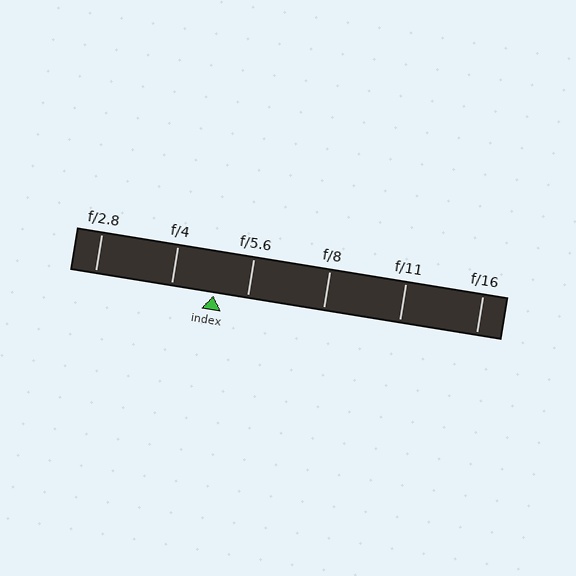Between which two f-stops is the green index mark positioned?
The index mark is between f/4 and f/5.6.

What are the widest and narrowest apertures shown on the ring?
The widest aperture shown is f/2.8 and the narrowest is f/16.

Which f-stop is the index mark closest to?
The index mark is closest to f/5.6.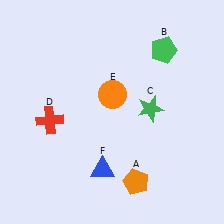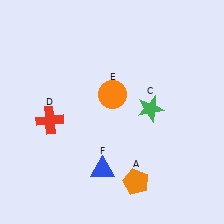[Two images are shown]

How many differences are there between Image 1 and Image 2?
There is 1 difference between the two images.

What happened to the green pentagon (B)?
The green pentagon (B) was removed in Image 2. It was in the top-right area of Image 1.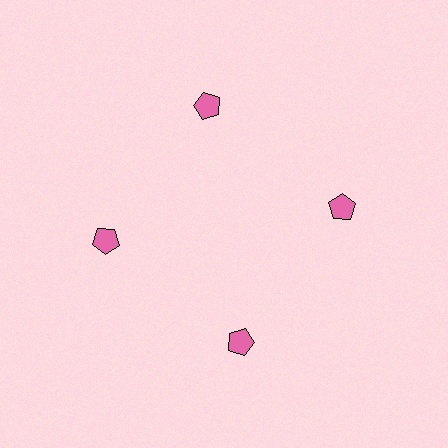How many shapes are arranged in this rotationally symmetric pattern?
There are 4 shapes, arranged in 4 groups of 1.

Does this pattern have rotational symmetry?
Yes, this pattern has 4-fold rotational symmetry. It looks the same after rotating 90 degrees around the center.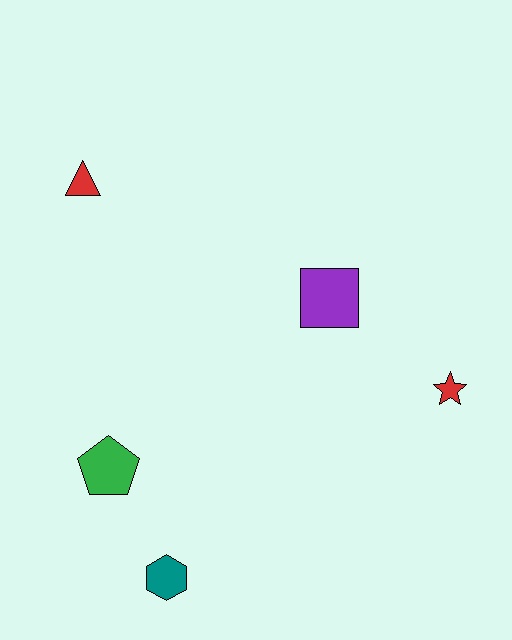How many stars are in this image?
There is 1 star.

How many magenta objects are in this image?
There are no magenta objects.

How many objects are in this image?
There are 5 objects.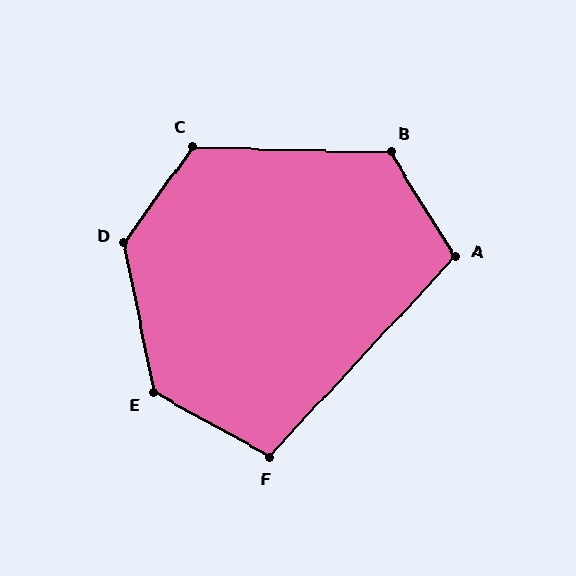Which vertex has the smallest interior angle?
F, at approximately 104 degrees.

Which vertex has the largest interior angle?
D, at approximately 133 degrees.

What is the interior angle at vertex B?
Approximately 123 degrees (obtuse).